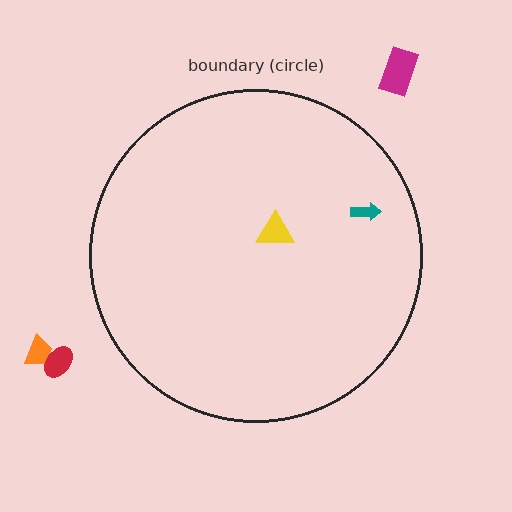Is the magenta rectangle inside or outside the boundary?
Outside.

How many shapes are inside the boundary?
2 inside, 3 outside.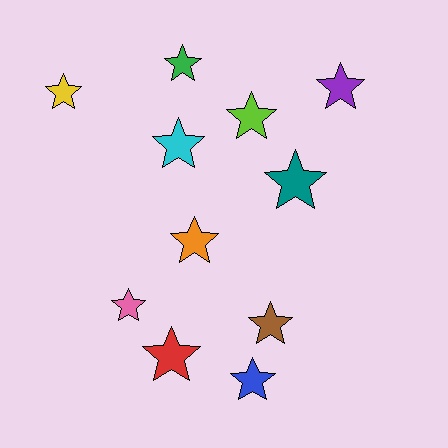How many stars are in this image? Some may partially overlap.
There are 11 stars.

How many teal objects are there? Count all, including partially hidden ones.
There is 1 teal object.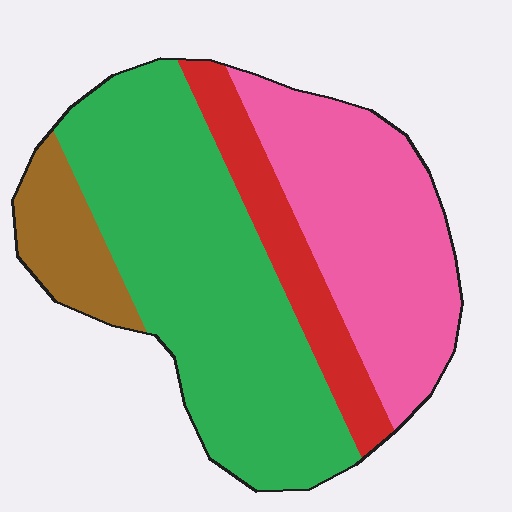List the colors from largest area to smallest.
From largest to smallest: green, pink, red, brown.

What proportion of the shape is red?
Red covers around 15% of the shape.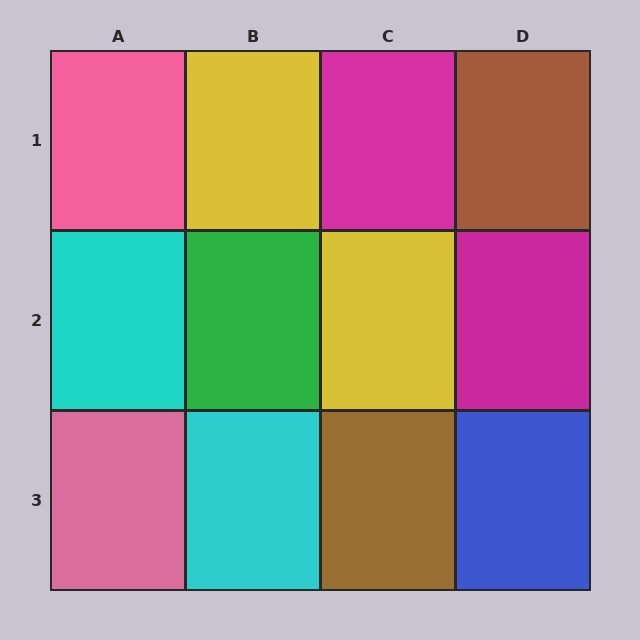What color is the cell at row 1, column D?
Brown.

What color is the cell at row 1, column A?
Pink.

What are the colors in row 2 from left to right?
Cyan, green, yellow, magenta.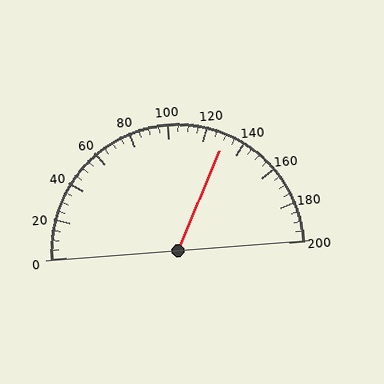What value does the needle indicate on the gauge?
The needle indicates approximately 130.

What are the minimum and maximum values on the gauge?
The gauge ranges from 0 to 200.